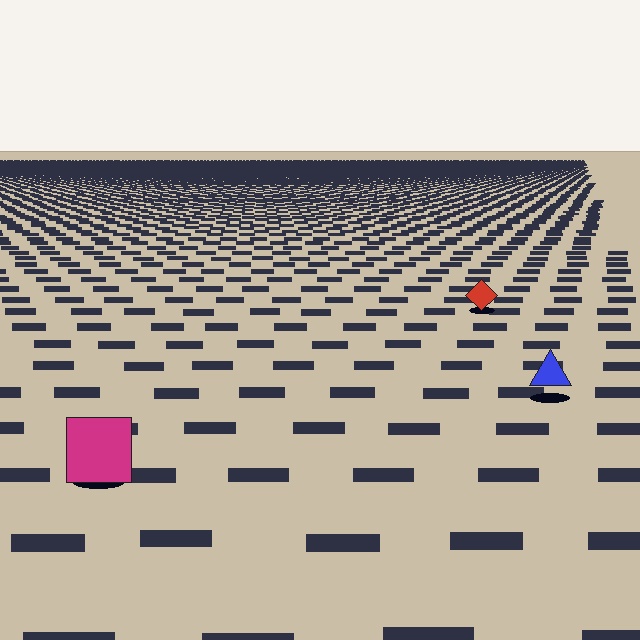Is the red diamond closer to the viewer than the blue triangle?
No. The blue triangle is closer — you can tell from the texture gradient: the ground texture is coarser near it.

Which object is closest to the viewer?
The magenta square is closest. The texture marks near it are larger and more spread out.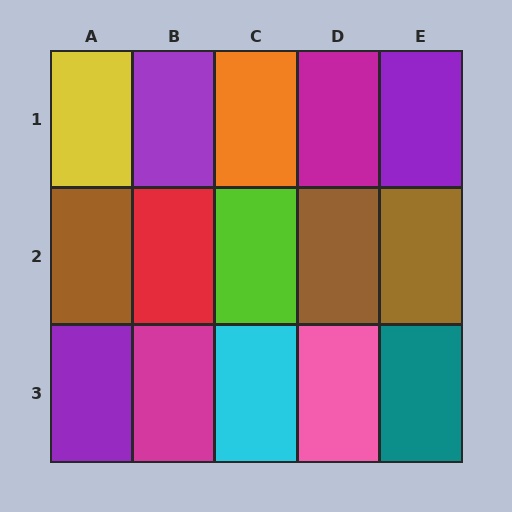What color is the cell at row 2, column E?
Brown.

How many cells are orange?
1 cell is orange.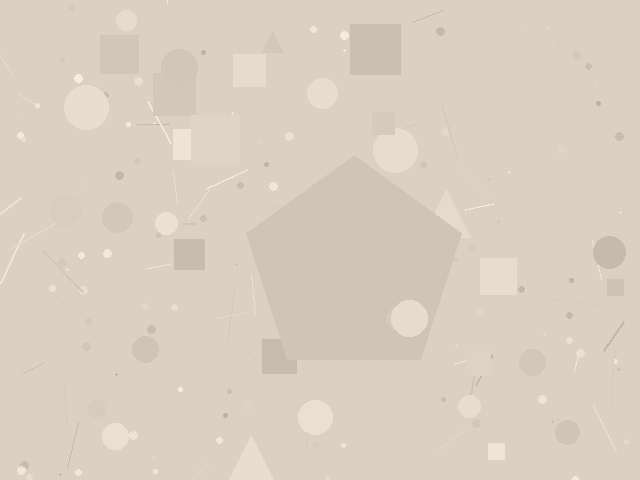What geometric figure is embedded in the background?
A pentagon is embedded in the background.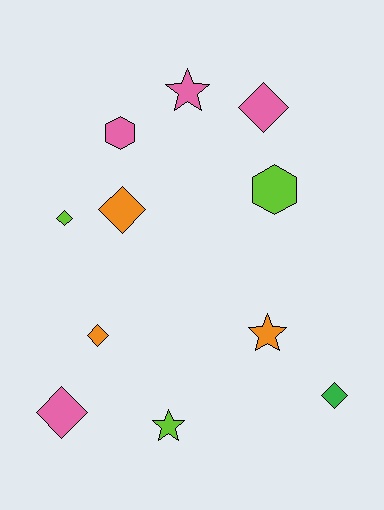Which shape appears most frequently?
Diamond, with 6 objects.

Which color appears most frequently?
Pink, with 4 objects.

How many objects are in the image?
There are 11 objects.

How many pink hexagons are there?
There is 1 pink hexagon.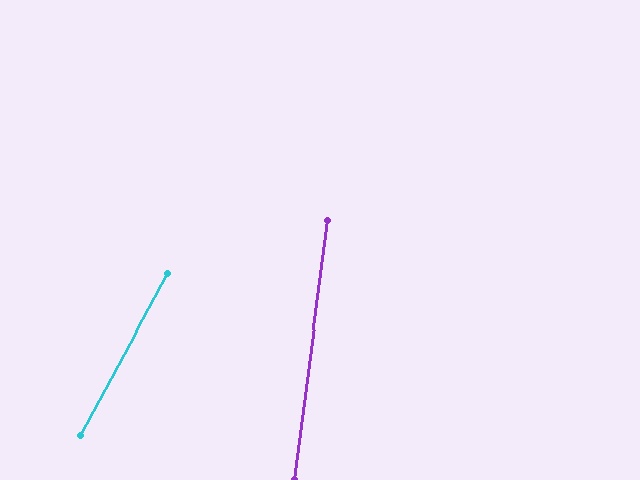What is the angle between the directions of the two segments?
Approximately 21 degrees.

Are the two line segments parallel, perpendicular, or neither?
Neither parallel nor perpendicular — they differ by about 21°.